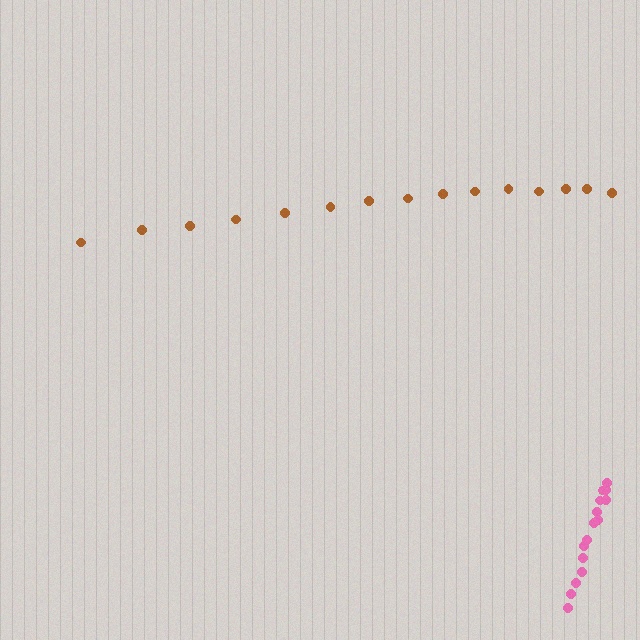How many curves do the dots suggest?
There are 2 distinct paths.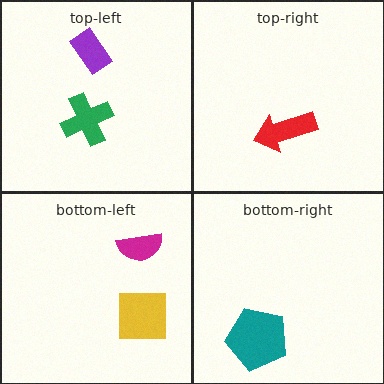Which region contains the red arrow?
The top-right region.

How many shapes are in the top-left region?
2.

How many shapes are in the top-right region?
1.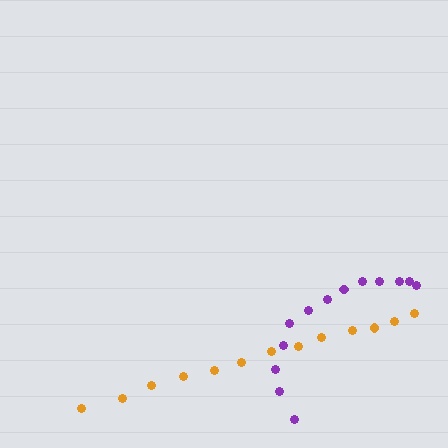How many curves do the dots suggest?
There are 2 distinct paths.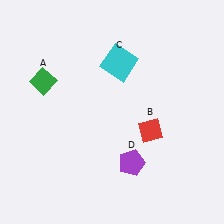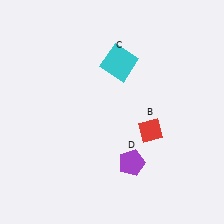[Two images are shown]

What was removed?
The green diamond (A) was removed in Image 2.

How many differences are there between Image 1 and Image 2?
There is 1 difference between the two images.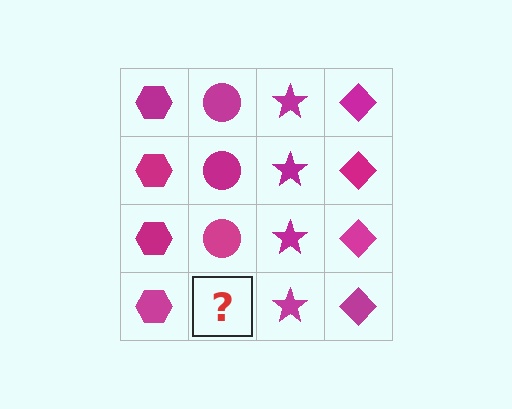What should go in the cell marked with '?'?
The missing cell should contain a magenta circle.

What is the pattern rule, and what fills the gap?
The rule is that each column has a consistent shape. The gap should be filled with a magenta circle.